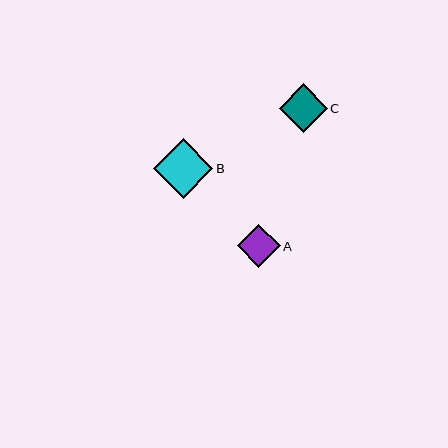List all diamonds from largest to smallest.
From largest to smallest: B, C, A.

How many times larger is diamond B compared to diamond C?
Diamond B is approximately 1.2 times the size of diamond C.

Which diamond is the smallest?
Diamond A is the smallest with a size of approximately 43 pixels.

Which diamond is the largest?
Diamond B is the largest with a size of approximately 59 pixels.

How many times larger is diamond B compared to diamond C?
Diamond B is approximately 1.2 times the size of diamond C.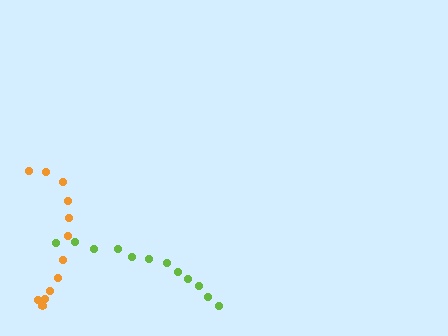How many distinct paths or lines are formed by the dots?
There are 2 distinct paths.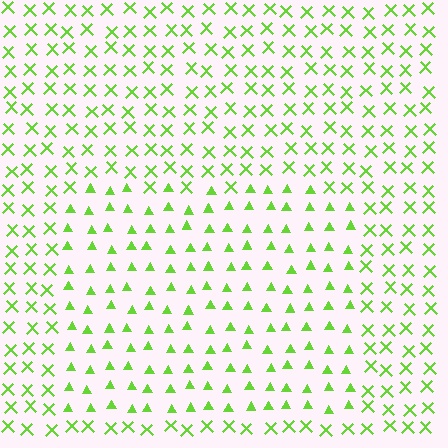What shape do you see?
I see a rectangle.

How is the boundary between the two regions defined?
The boundary is defined by a change in element shape: triangles inside vs. X marks outside. All elements share the same color and spacing.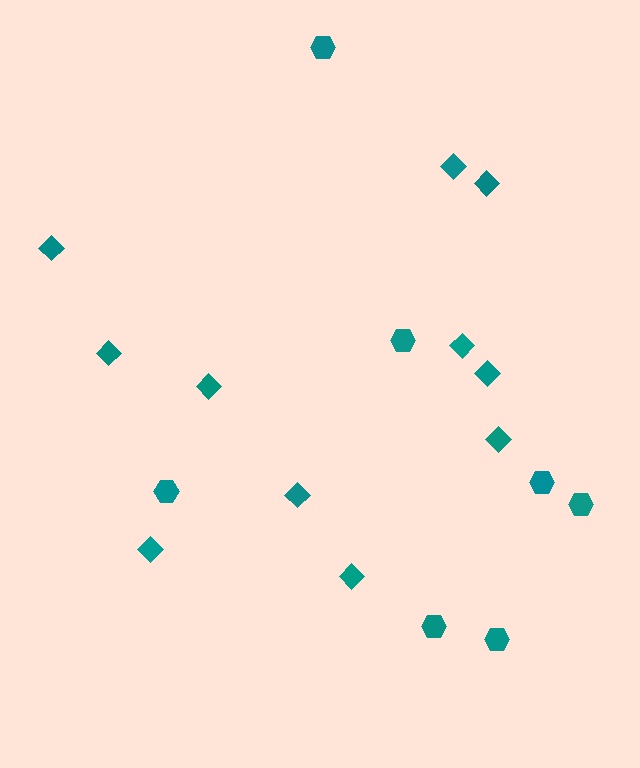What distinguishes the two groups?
There are 2 groups: one group of diamonds (11) and one group of hexagons (7).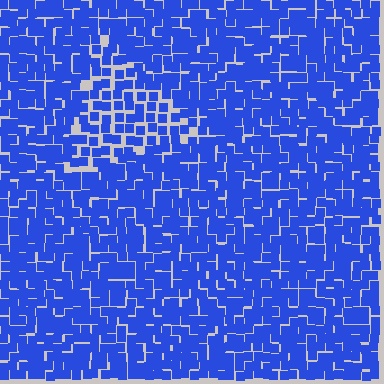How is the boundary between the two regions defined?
The boundary is defined by a change in element density (approximately 1.5x ratio). All elements are the same color, size, and shape.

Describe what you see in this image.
The image contains small blue elements arranged at two different densities. A triangle-shaped region is visible where the elements are less densely packed than the surrounding area.